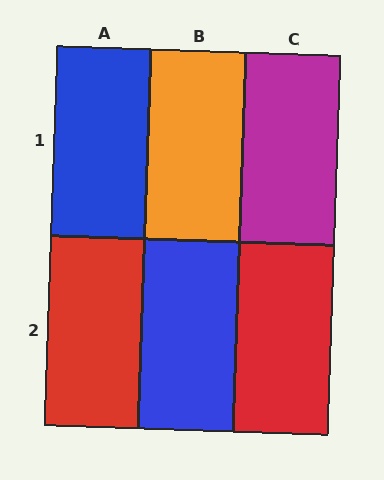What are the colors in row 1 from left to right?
Blue, orange, magenta.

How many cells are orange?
1 cell is orange.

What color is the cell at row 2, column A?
Red.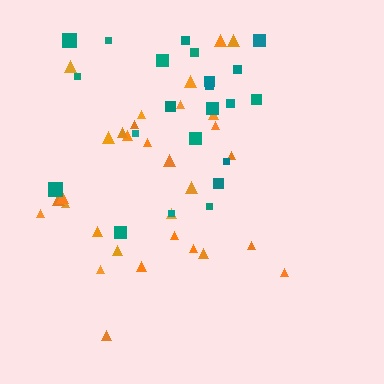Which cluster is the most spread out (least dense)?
Orange.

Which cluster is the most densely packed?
Teal.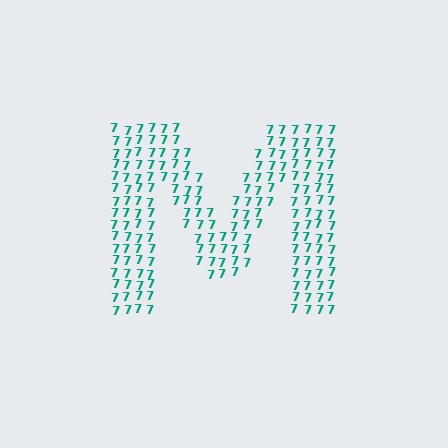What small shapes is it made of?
It is made of small digit 7's.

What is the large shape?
The large shape is the letter M.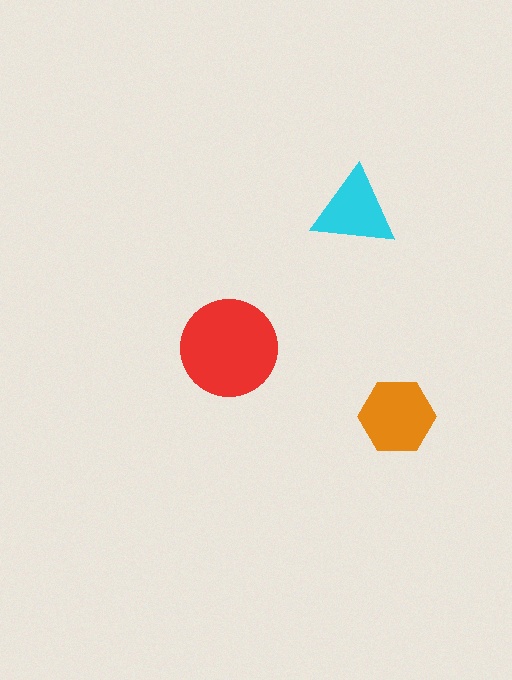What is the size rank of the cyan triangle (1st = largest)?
3rd.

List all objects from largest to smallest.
The red circle, the orange hexagon, the cyan triangle.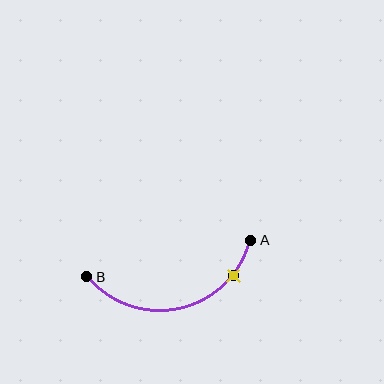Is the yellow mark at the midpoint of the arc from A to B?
No. The yellow mark lies on the arc but is closer to endpoint A. The arc midpoint would be at the point on the curve equidistant along the arc from both A and B.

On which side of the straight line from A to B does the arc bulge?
The arc bulges below the straight line connecting A and B.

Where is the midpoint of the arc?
The arc midpoint is the point on the curve farthest from the straight line joining A and B. It sits below that line.